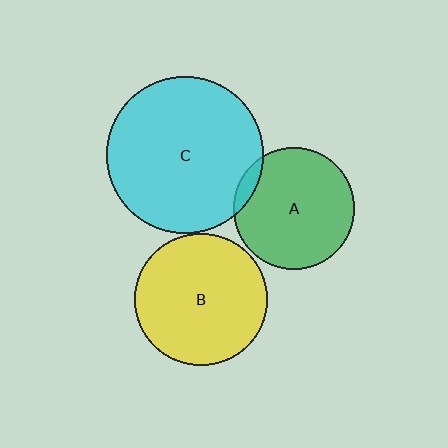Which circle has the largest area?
Circle C (cyan).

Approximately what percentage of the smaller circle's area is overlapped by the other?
Approximately 5%.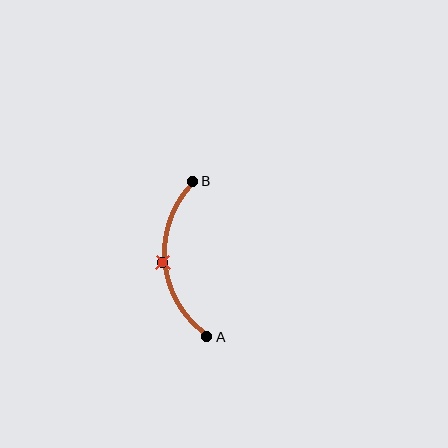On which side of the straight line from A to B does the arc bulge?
The arc bulges to the left of the straight line connecting A and B.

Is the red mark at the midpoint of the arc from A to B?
Yes. The red mark lies on the arc at equal arc-length from both A and B — it is the arc midpoint.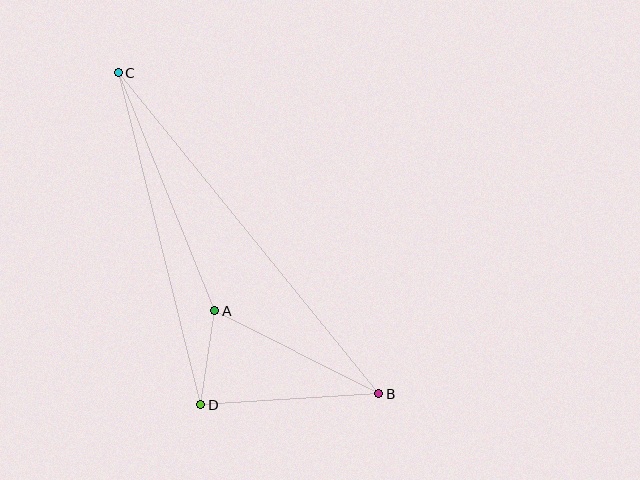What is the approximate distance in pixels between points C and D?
The distance between C and D is approximately 342 pixels.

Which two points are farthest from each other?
Points B and C are farthest from each other.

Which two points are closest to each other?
Points A and D are closest to each other.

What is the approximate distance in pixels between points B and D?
The distance between B and D is approximately 179 pixels.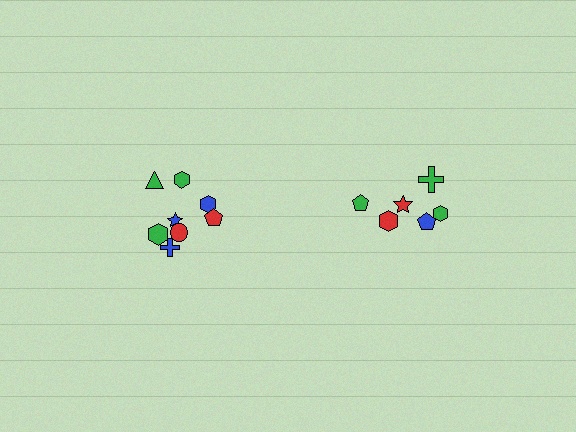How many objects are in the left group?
There are 8 objects.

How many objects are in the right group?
There are 6 objects.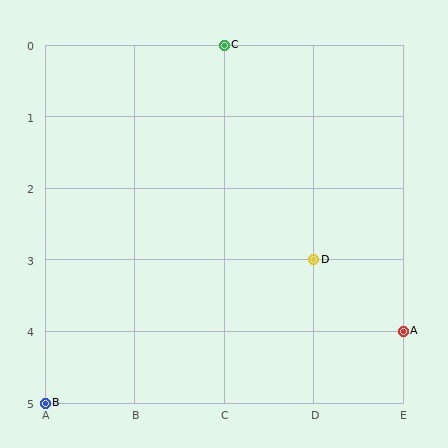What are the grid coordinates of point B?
Point B is at grid coordinates (A, 5).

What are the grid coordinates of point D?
Point D is at grid coordinates (D, 3).